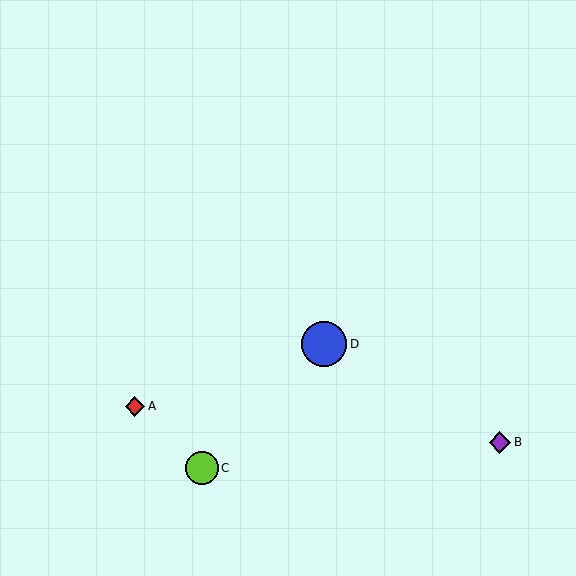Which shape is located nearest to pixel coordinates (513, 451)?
The purple diamond (labeled B) at (500, 442) is nearest to that location.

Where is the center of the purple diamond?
The center of the purple diamond is at (500, 442).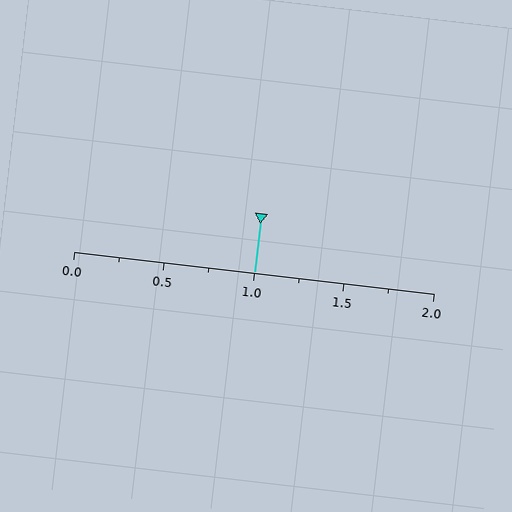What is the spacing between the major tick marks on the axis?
The major ticks are spaced 0.5 apart.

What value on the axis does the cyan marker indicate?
The marker indicates approximately 1.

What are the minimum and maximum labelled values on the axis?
The axis runs from 0.0 to 2.0.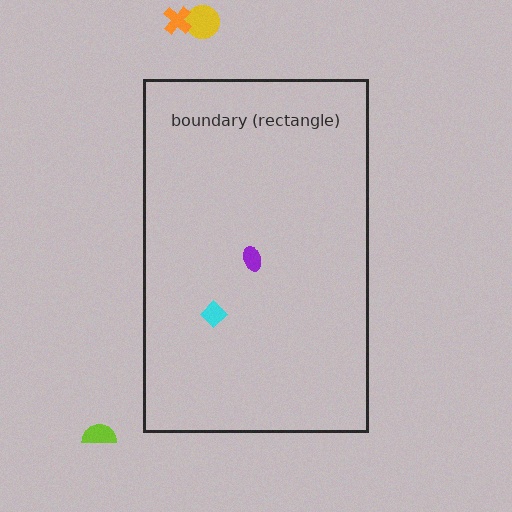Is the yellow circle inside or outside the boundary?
Outside.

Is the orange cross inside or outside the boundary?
Outside.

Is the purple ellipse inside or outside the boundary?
Inside.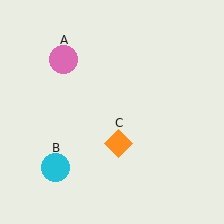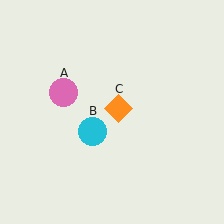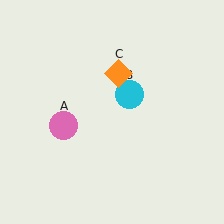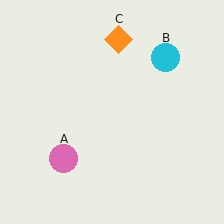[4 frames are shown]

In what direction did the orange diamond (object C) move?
The orange diamond (object C) moved up.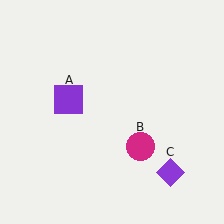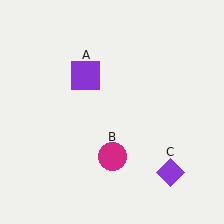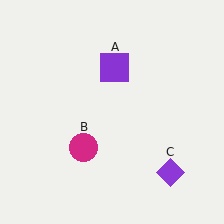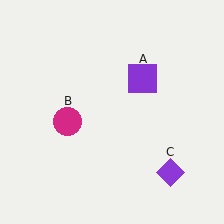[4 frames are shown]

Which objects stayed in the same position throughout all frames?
Purple diamond (object C) remained stationary.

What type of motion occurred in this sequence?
The purple square (object A), magenta circle (object B) rotated clockwise around the center of the scene.